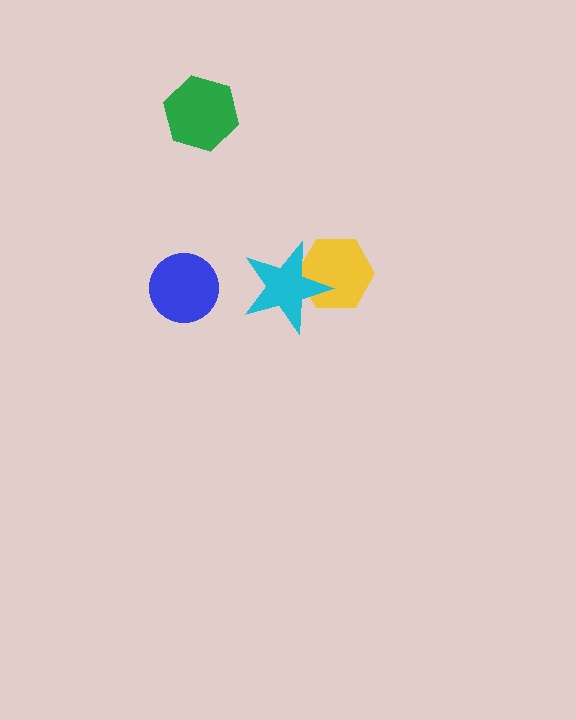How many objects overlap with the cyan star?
1 object overlaps with the cyan star.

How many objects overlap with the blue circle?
0 objects overlap with the blue circle.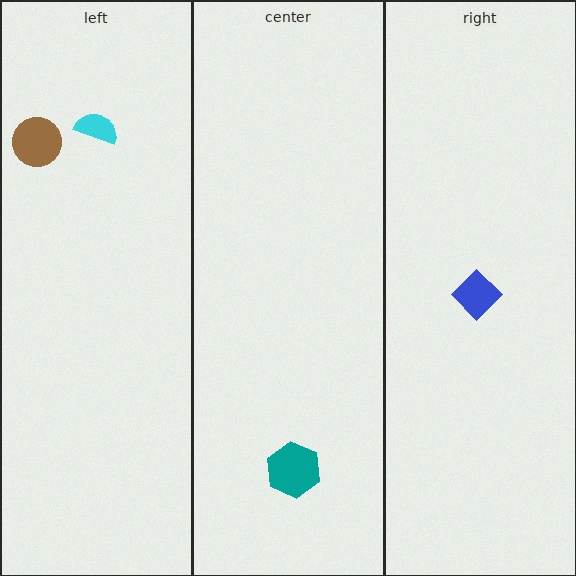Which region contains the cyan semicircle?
The left region.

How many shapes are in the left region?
2.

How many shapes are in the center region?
1.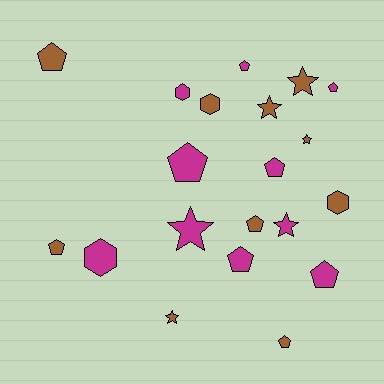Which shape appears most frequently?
Pentagon, with 10 objects.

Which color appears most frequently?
Magenta, with 10 objects.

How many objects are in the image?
There are 20 objects.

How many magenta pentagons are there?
There are 6 magenta pentagons.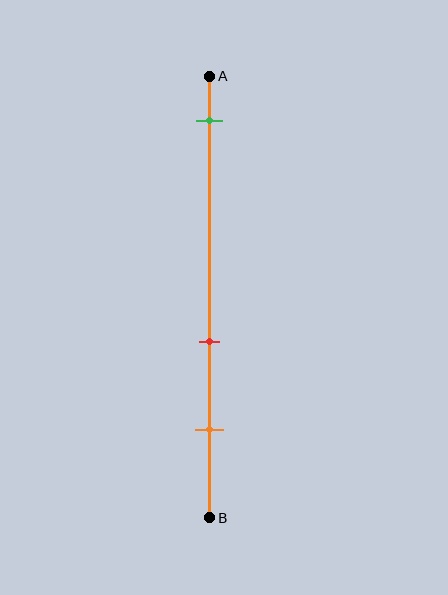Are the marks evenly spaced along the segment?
No, the marks are not evenly spaced.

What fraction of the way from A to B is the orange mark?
The orange mark is approximately 80% (0.8) of the way from A to B.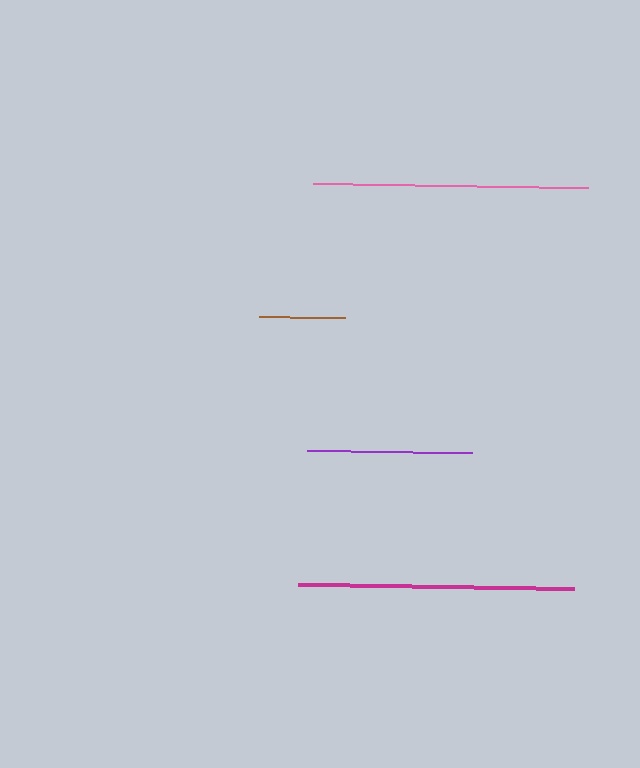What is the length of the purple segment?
The purple segment is approximately 165 pixels long.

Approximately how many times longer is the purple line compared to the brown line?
The purple line is approximately 1.9 times the length of the brown line.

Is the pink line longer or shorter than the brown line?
The pink line is longer than the brown line.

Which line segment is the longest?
The magenta line is the longest at approximately 277 pixels.